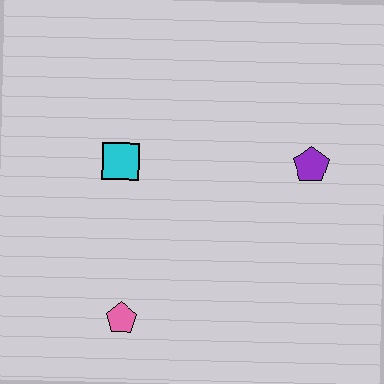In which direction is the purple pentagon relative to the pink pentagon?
The purple pentagon is to the right of the pink pentagon.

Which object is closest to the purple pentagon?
The cyan square is closest to the purple pentagon.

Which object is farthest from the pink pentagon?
The purple pentagon is farthest from the pink pentagon.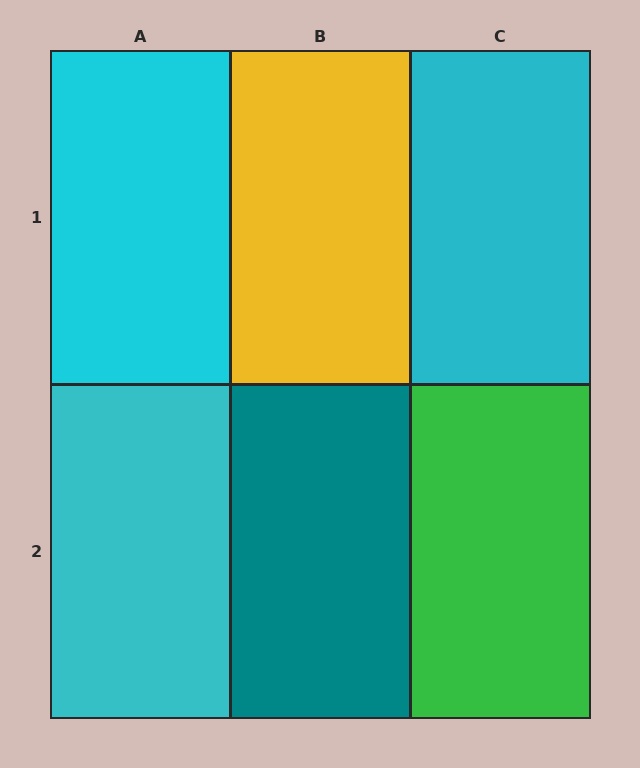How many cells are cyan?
3 cells are cyan.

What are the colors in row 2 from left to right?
Cyan, teal, green.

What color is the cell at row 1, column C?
Cyan.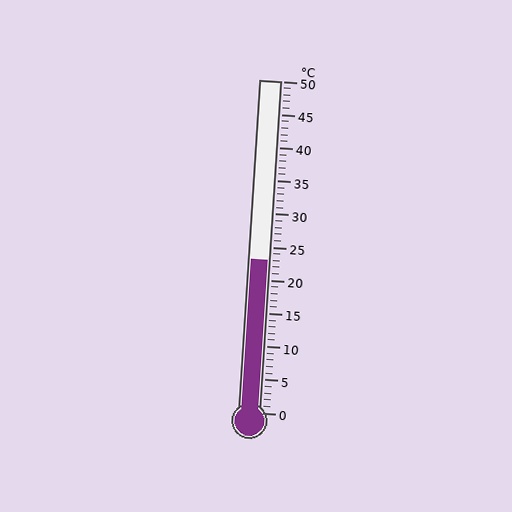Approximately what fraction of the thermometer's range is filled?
The thermometer is filled to approximately 45% of its range.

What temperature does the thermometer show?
The thermometer shows approximately 23°C.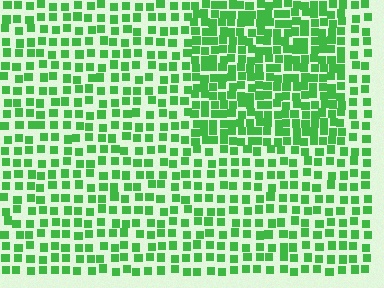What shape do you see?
I see a rectangle.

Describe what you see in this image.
The image contains small green elements arranged at two different densities. A rectangle-shaped region is visible where the elements are more densely packed than the surrounding area.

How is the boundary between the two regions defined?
The boundary is defined by a change in element density (approximately 1.7x ratio). All elements are the same color, size, and shape.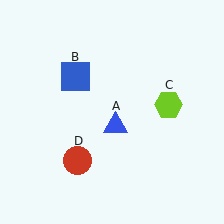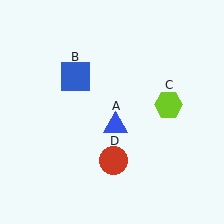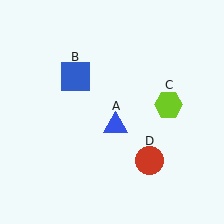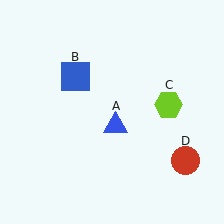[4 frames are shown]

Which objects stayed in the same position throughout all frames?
Blue triangle (object A) and blue square (object B) and lime hexagon (object C) remained stationary.